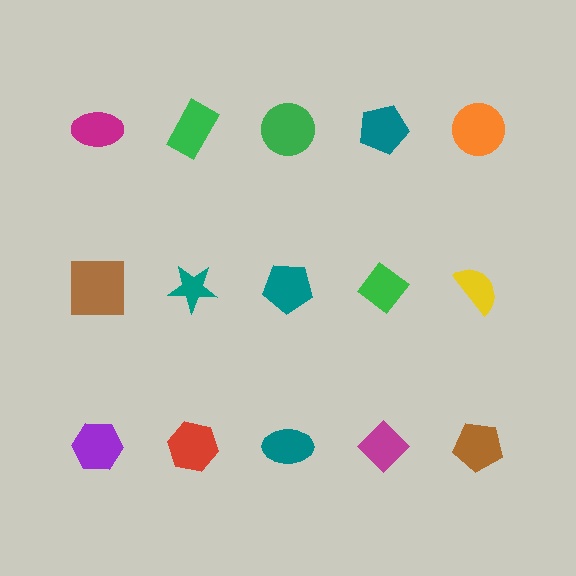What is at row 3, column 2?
A red hexagon.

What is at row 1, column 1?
A magenta ellipse.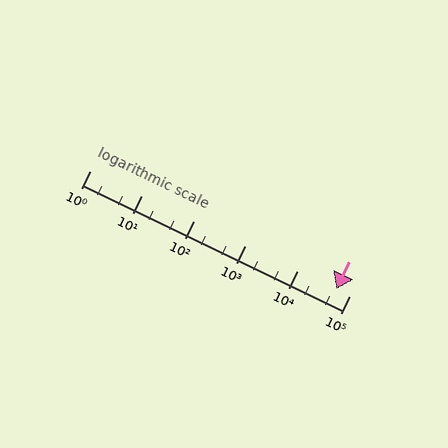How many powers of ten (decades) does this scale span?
The scale spans 5 decades, from 1 to 100000.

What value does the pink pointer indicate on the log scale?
The pointer indicates approximately 57000.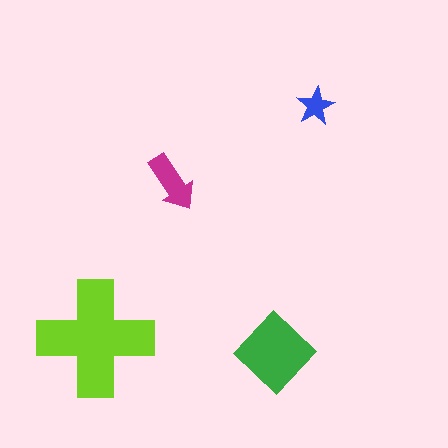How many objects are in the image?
There are 4 objects in the image.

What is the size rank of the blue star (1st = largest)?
4th.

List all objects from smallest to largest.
The blue star, the magenta arrow, the green diamond, the lime cross.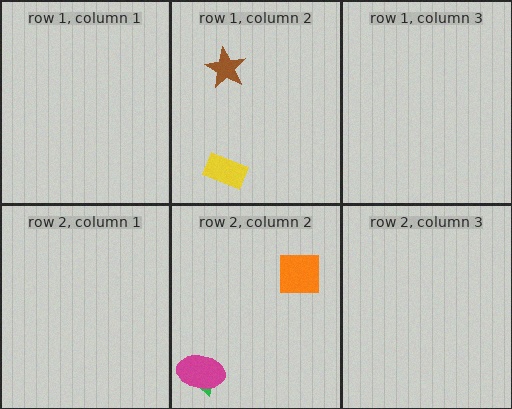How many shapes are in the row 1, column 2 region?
2.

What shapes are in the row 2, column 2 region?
The green triangle, the orange square, the magenta ellipse.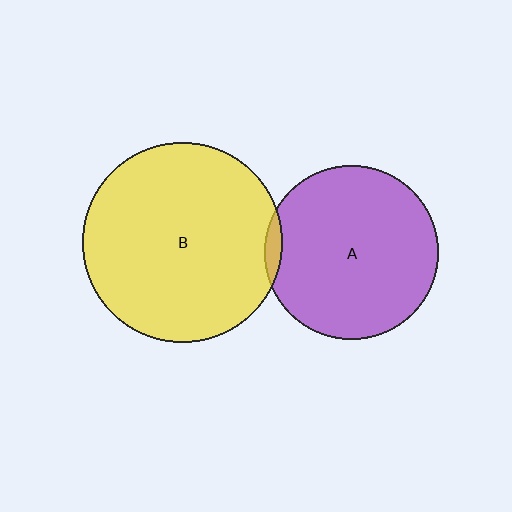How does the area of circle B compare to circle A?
Approximately 1.3 times.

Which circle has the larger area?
Circle B (yellow).